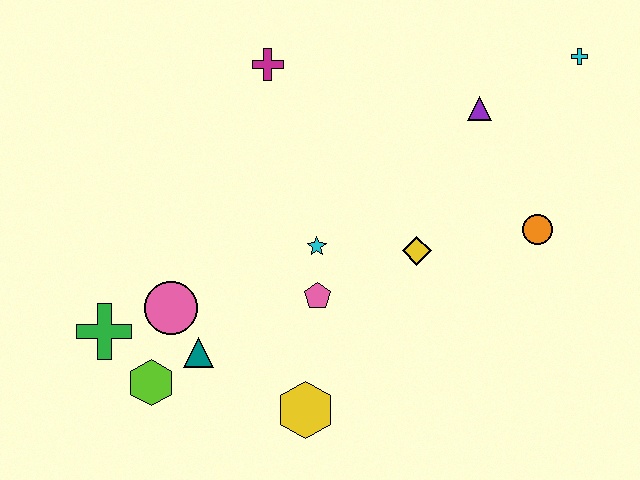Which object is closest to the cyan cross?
The purple triangle is closest to the cyan cross.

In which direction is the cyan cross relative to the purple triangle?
The cyan cross is to the right of the purple triangle.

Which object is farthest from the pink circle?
The cyan cross is farthest from the pink circle.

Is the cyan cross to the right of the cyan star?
Yes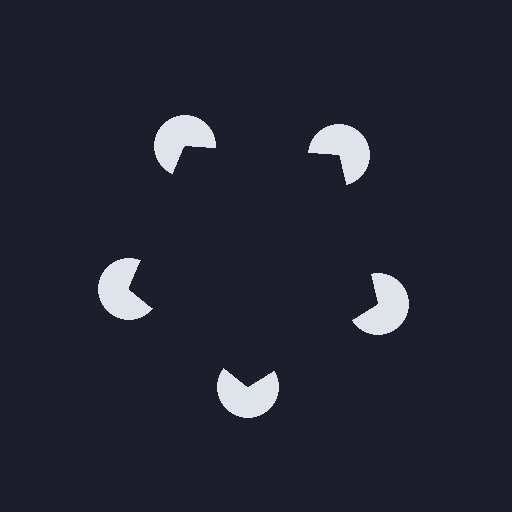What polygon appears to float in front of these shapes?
An illusory pentagon — its edges are inferred from the aligned wedge cuts in the pac-man discs, not physically drawn.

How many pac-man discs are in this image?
There are 5 — one at each vertex of the illusory pentagon.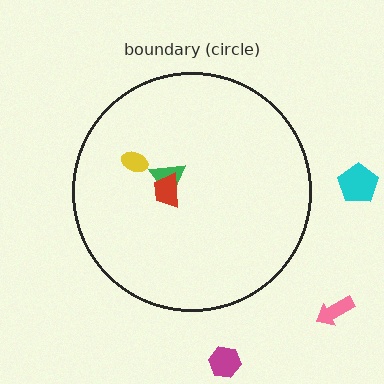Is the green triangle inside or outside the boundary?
Inside.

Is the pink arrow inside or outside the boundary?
Outside.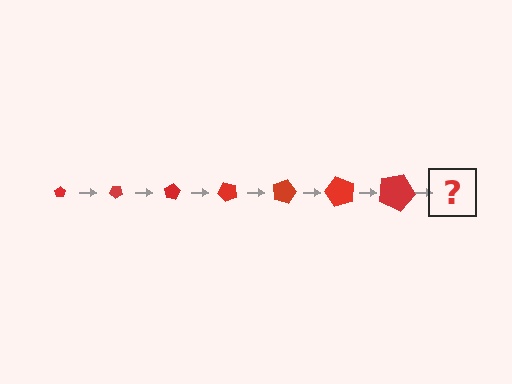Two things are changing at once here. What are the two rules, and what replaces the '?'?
The two rules are that the pentagon grows larger each step and it rotates 40 degrees each step. The '?' should be a pentagon, larger than the previous one and rotated 280 degrees from the start.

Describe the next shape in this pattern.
It should be a pentagon, larger than the previous one and rotated 280 degrees from the start.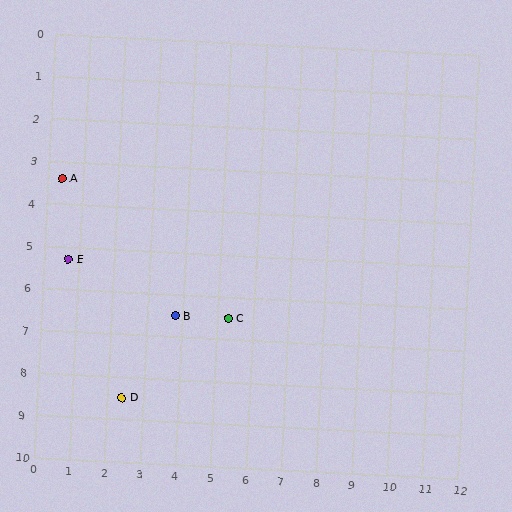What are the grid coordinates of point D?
Point D is at approximately (2.4, 8.5).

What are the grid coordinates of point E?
Point E is at approximately (0.7, 5.3).